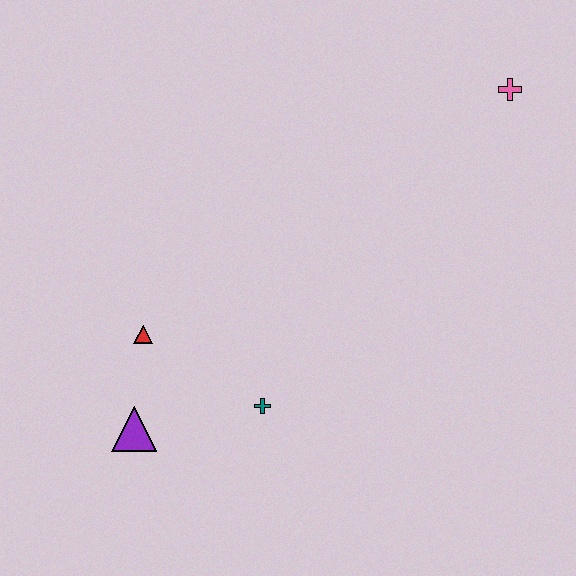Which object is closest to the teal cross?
The purple triangle is closest to the teal cross.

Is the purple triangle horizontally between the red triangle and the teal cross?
No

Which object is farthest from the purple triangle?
The pink cross is farthest from the purple triangle.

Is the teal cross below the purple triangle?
No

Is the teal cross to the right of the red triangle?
Yes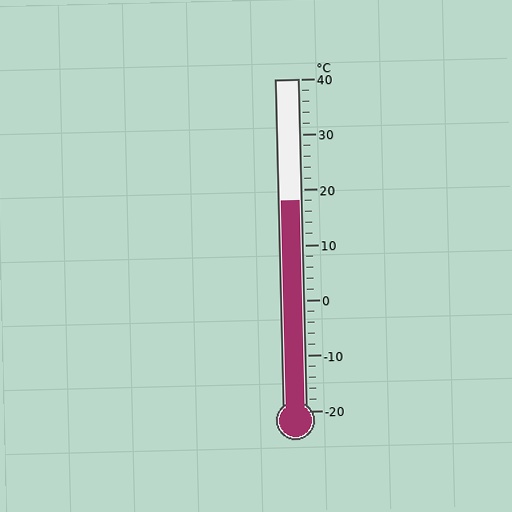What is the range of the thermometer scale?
The thermometer scale ranges from -20°C to 40°C.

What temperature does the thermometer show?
The thermometer shows approximately 18°C.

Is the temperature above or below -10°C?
The temperature is above -10°C.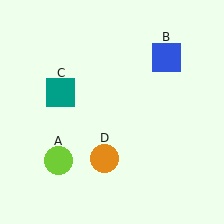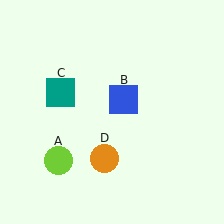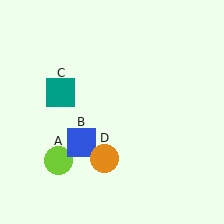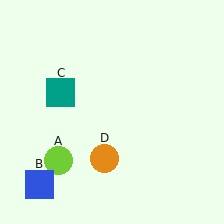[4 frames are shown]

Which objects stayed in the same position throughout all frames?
Lime circle (object A) and teal square (object C) and orange circle (object D) remained stationary.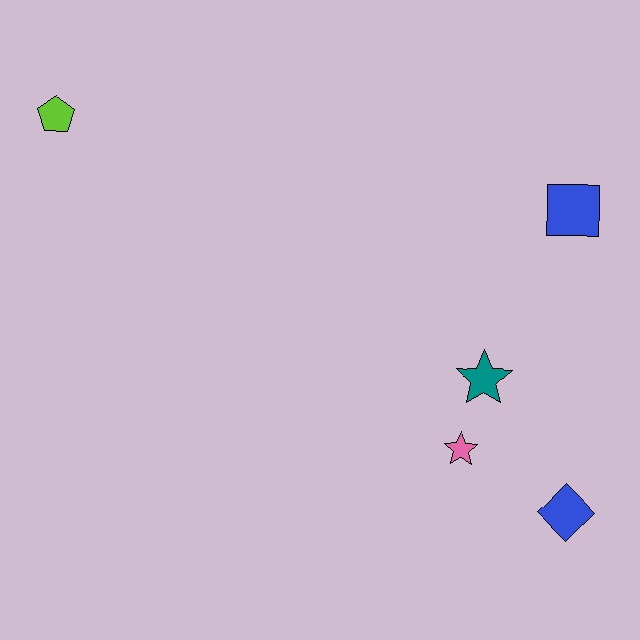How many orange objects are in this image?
There are no orange objects.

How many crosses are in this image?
There are no crosses.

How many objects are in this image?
There are 5 objects.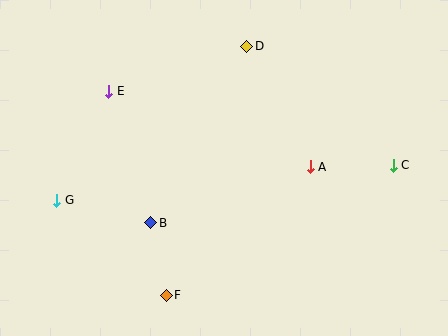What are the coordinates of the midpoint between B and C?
The midpoint between B and C is at (272, 194).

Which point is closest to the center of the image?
Point A at (310, 167) is closest to the center.